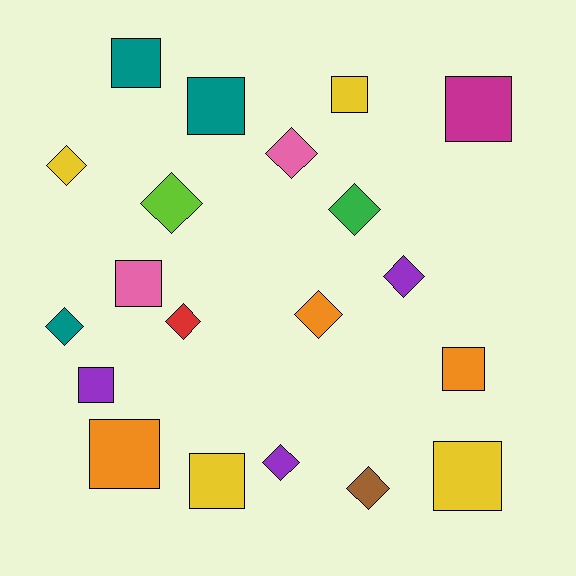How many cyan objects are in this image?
There are no cyan objects.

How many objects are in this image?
There are 20 objects.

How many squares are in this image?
There are 10 squares.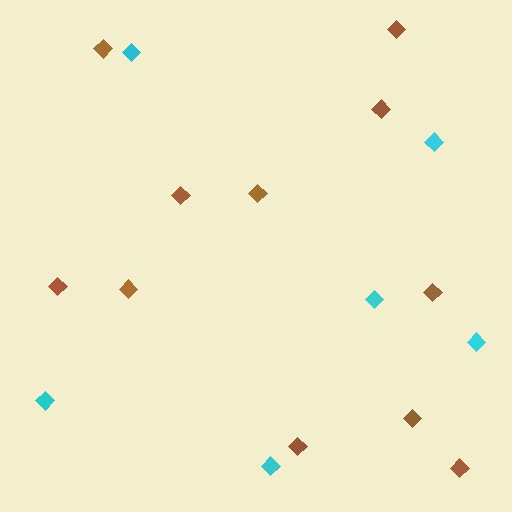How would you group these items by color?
There are 2 groups: one group of brown diamonds (11) and one group of cyan diamonds (6).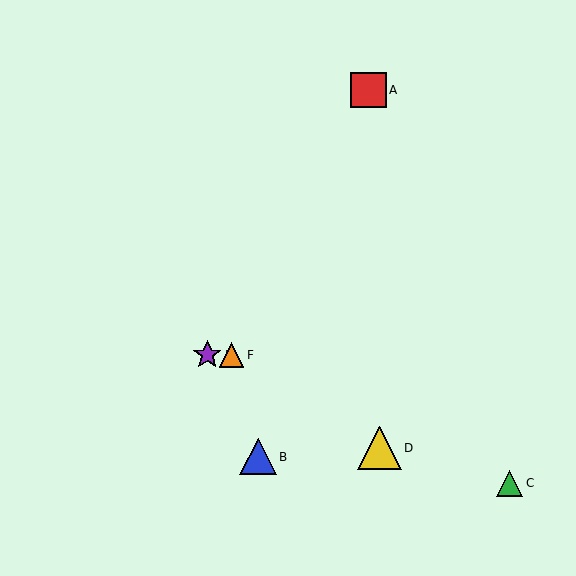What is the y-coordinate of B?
Object B is at y≈457.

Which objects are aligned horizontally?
Objects E, F are aligned horizontally.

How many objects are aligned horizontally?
2 objects (E, F) are aligned horizontally.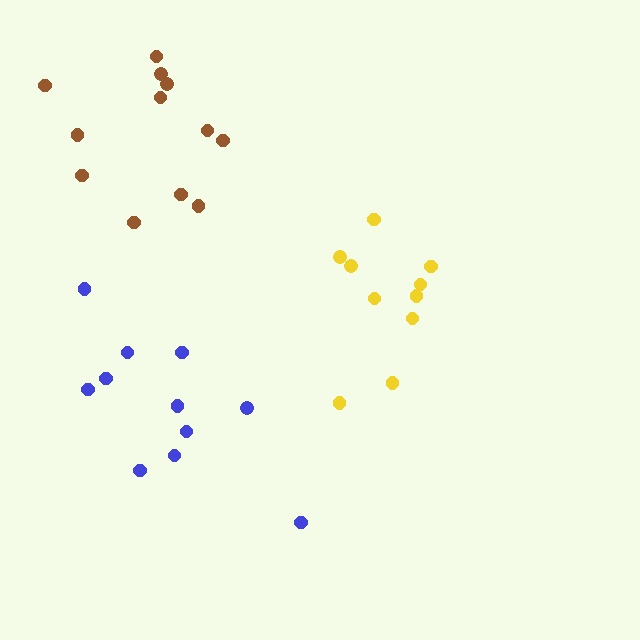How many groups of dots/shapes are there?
There are 3 groups.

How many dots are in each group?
Group 1: 11 dots, Group 2: 10 dots, Group 3: 12 dots (33 total).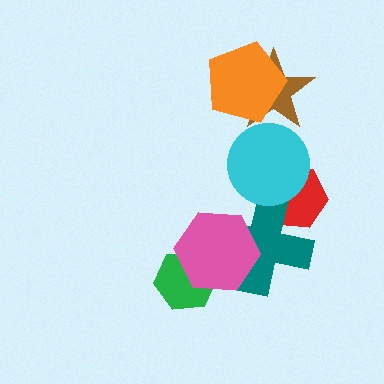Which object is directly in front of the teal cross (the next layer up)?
The pink hexagon is directly in front of the teal cross.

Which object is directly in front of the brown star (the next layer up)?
The cyan circle is directly in front of the brown star.